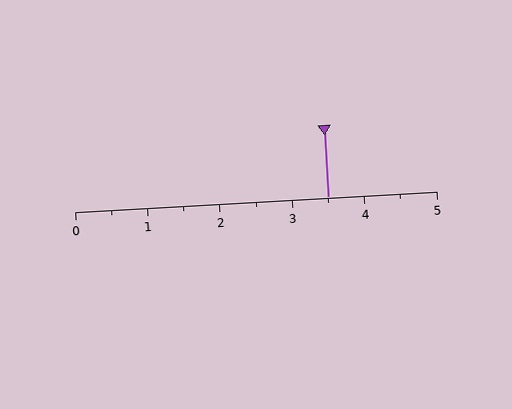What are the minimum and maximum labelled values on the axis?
The axis runs from 0 to 5.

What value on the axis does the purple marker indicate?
The marker indicates approximately 3.5.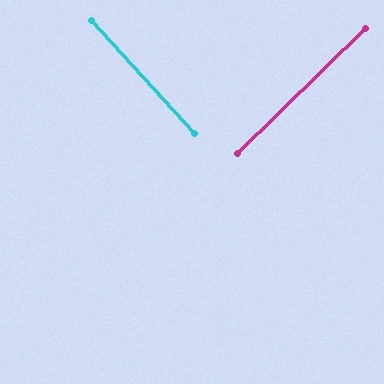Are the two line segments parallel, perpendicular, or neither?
Perpendicular — they meet at approximately 88°.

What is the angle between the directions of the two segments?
Approximately 88 degrees.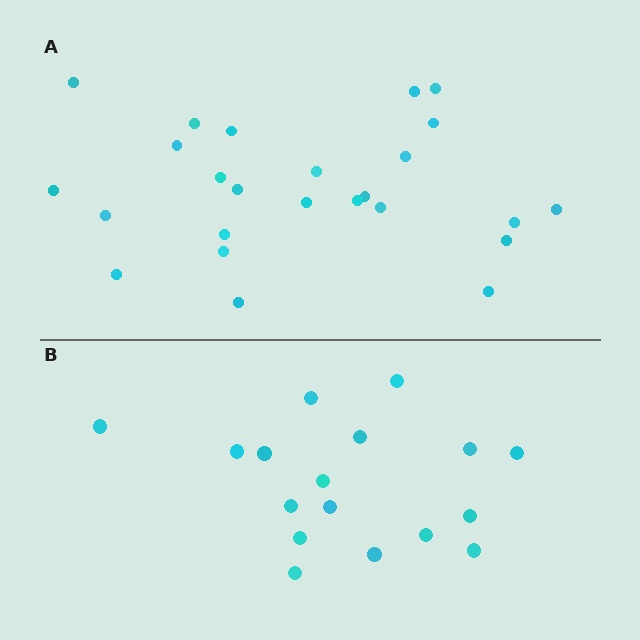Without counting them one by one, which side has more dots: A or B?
Region A (the top region) has more dots.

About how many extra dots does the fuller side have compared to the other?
Region A has roughly 8 or so more dots than region B.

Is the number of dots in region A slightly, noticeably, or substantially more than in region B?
Region A has substantially more. The ratio is roughly 1.5 to 1.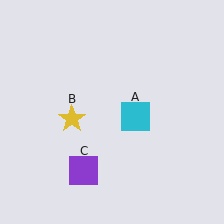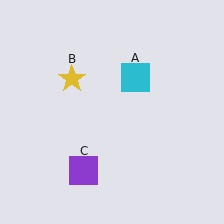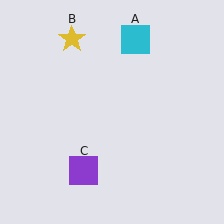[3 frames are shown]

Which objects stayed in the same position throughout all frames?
Purple square (object C) remained stationary.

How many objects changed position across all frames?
2 objects changed position: cyan square (object A), yellow star (object B).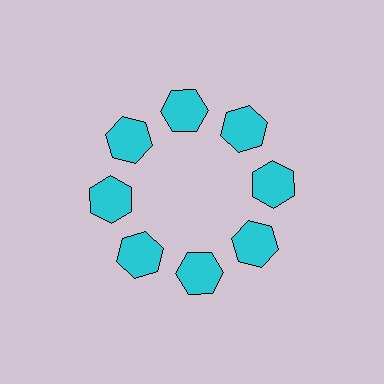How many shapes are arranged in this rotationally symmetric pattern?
There are 8 shapes, arranged in 8 groups of 1.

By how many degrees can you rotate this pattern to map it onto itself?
The pattern maps onto itself every 45 degrees of rotation.